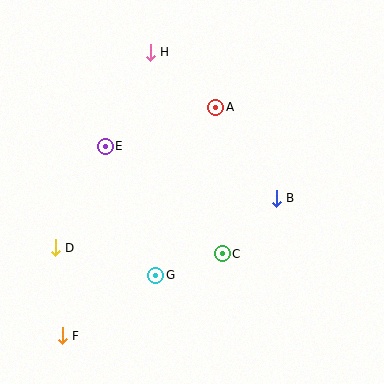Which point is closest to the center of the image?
Point C at (222, 254) is closest to the center.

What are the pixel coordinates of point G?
Point G is at (156, 275).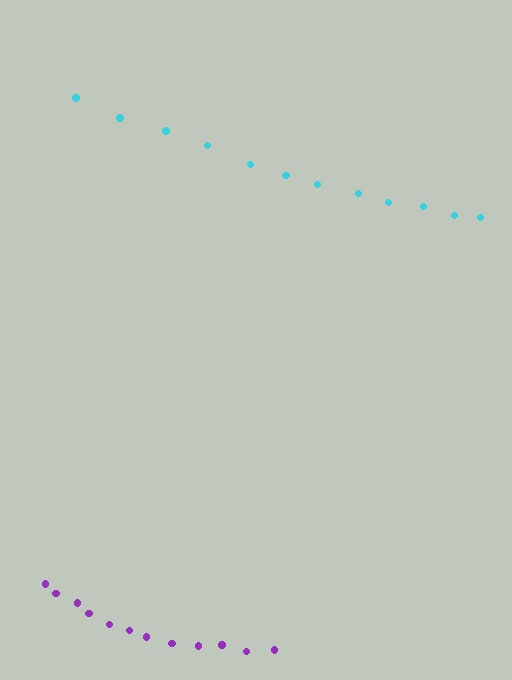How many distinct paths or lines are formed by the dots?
There are 2 distinct paths.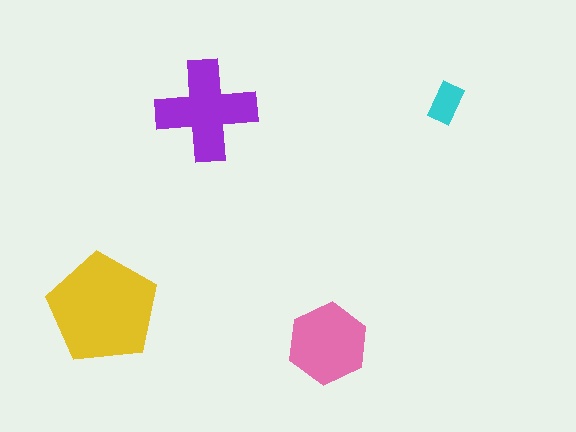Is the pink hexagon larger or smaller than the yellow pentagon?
Smaller.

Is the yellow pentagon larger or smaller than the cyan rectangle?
Larger.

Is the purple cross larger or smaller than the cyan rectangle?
Larger.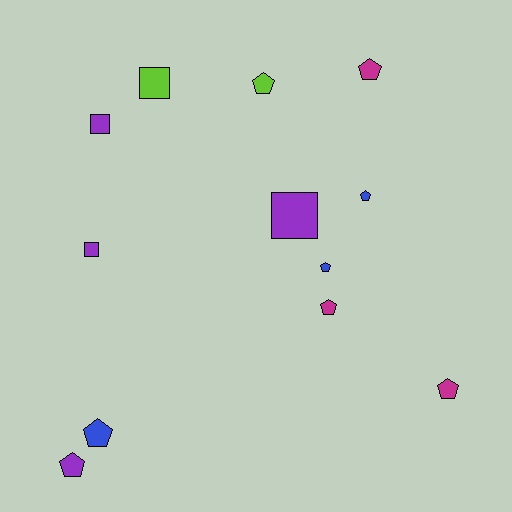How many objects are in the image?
There are 12 objects.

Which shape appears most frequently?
Pentagon, with 8 objects.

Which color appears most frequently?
Purple, with 4 objects.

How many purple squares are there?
There are 3 purple squares.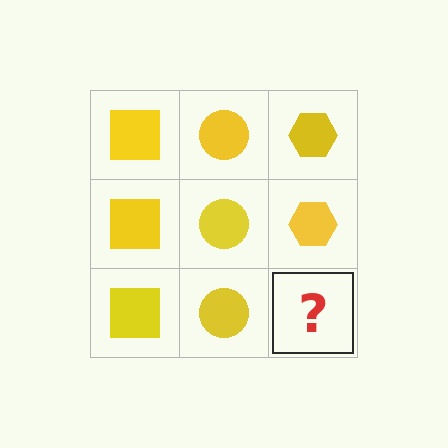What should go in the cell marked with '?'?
The missing cell should contain a yellow hexagon.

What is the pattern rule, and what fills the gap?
The rule is that each column has a consistent shape. The gap should be filled with a yellow hexagon.